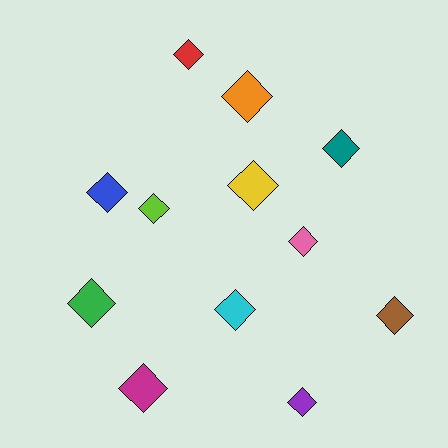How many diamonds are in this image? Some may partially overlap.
There are 12 diamonds.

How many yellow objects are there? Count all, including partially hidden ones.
There is 1 yellow object.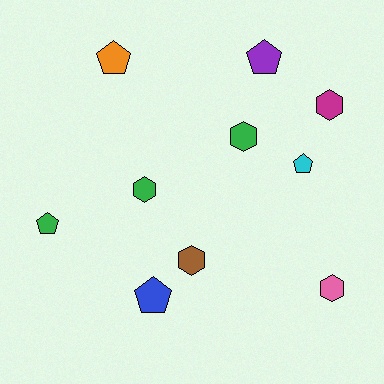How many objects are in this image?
There are 10 objects.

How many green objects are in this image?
There are 3 green objects.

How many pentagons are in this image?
There are 5 pentagons.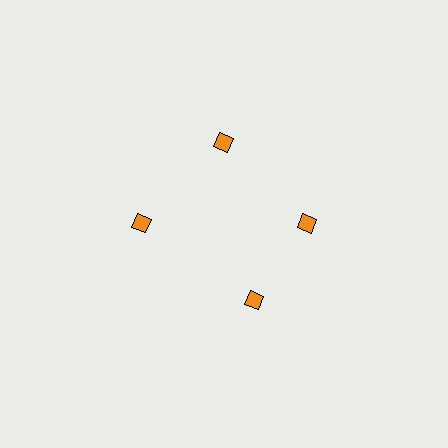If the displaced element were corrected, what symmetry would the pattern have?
It would have 4-fold rotational symmetry — the pattern would map onto itself every 90 degrees.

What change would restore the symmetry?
The symmetry would be restored by rotating it back into even spacing with its neighbors so that all 4 diamonds sit at equal angles and equal distance from the center.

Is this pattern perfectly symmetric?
No. The 4 orange diamonds are arranged in a ring, but one element near the 6 o'clock position is rotated out of alignment along the ring, breaking the 4-fold rotational symmetry.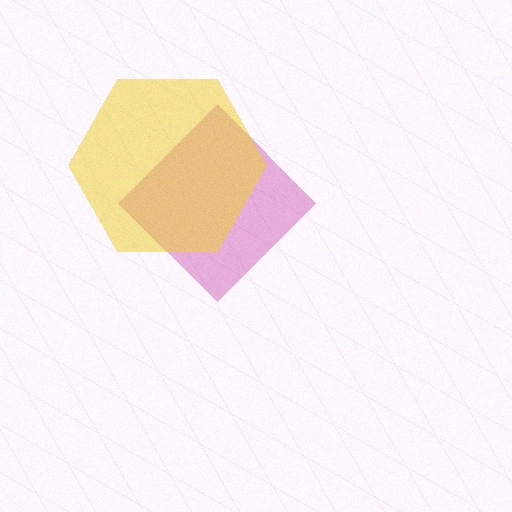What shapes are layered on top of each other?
The layered shapes are: a magenta diamond, a yellow hexagon.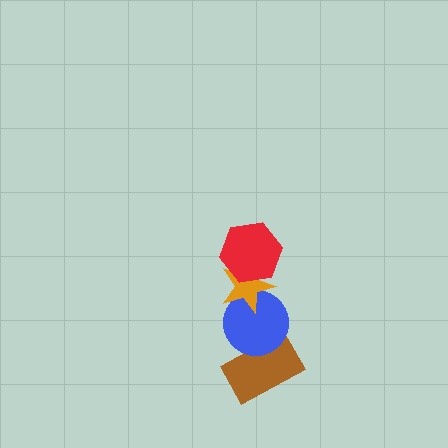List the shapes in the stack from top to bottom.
From top to bottom: the red hexagon, the orange star, the blue circle, the brown rectangle.